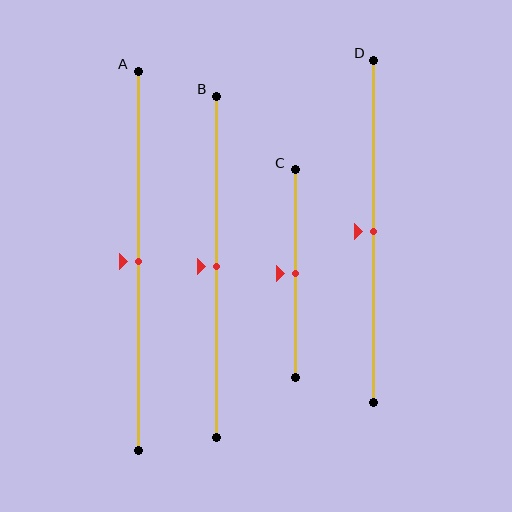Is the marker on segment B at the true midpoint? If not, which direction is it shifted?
Yes, the marker on segment B is at the true midpoint.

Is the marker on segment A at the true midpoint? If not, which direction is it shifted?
Yes, the marker on segment A is at the true midpoint.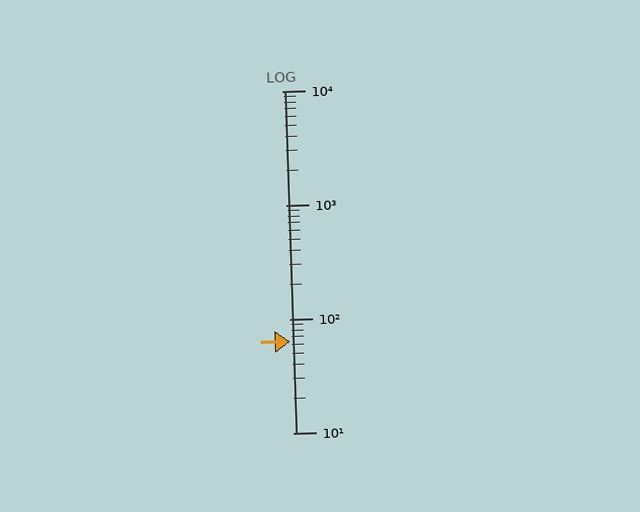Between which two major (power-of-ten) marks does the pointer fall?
The pointer is between 10 and 100.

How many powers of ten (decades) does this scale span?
The scale spans 3 decades, from 10 to 10000.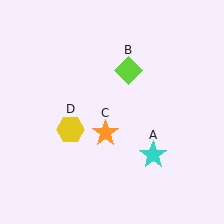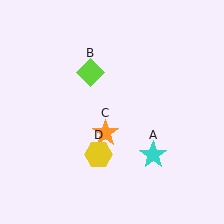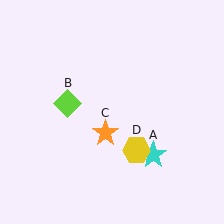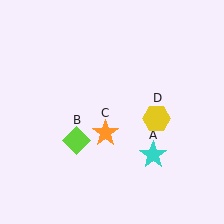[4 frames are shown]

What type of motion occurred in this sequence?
The lime diamond (object B), yellow hexagon (object D) rotated counterclockwise around the center of the scene.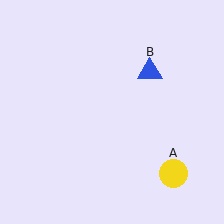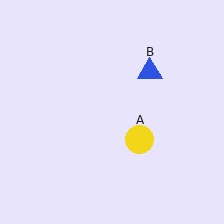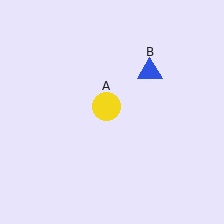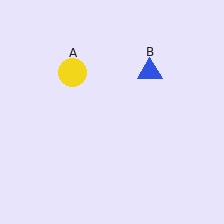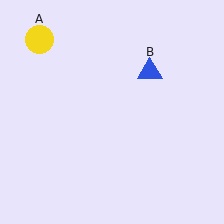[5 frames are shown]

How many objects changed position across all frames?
1 object changed position: yellow circle (object A).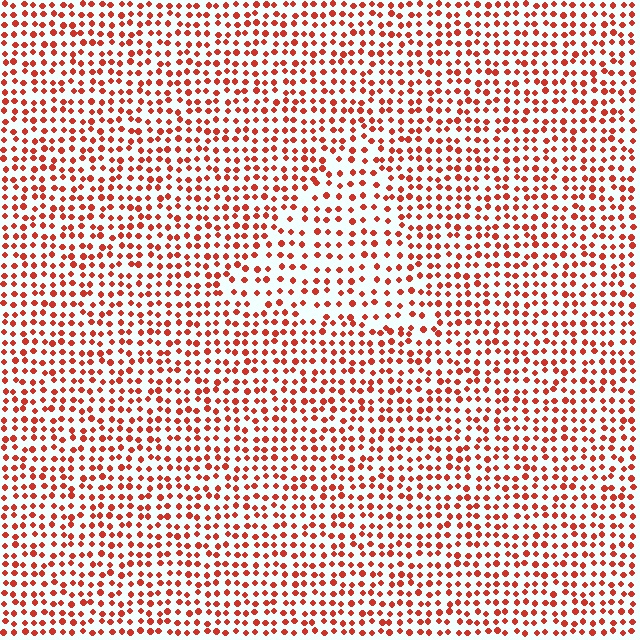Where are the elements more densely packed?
The elements are more densely packed outside the triangle boundary.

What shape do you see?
I see a triangle.